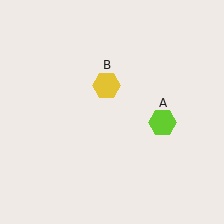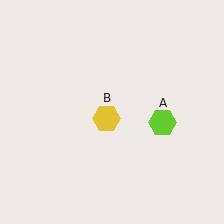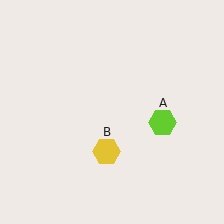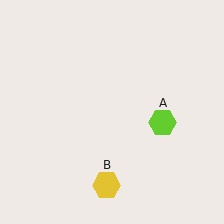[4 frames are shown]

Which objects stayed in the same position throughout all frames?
Lime hexagon (object A) remained stationary.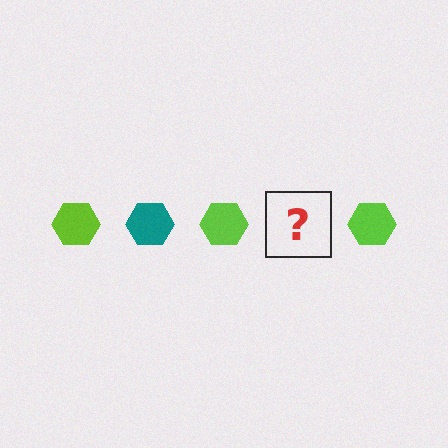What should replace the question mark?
The question mark should be replaced with a teal hexagon.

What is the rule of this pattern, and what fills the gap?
The rule is that the pattern cycles through lime, teal hexagons. The gap should be filled with a teal hexagon.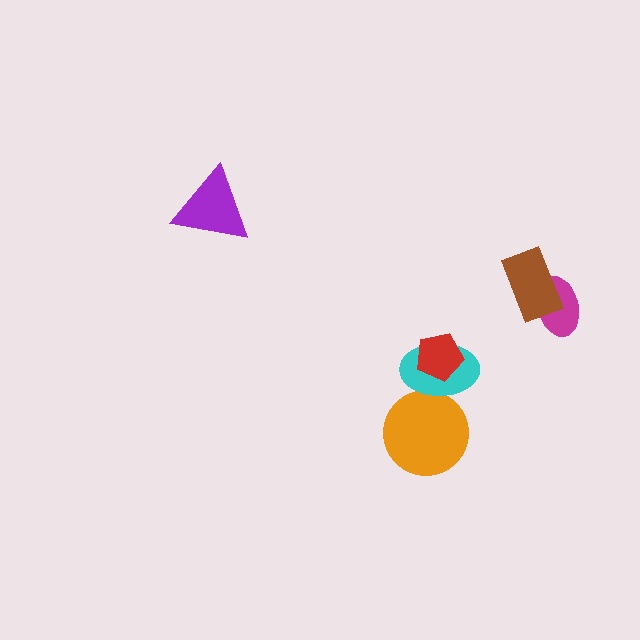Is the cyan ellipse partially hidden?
Yes, it is partially covered by another shape.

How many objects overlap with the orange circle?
1 object overlaps with the orange circle.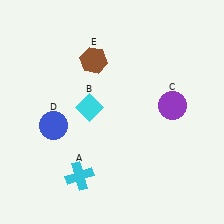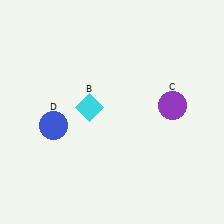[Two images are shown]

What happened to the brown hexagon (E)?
The brown hexagon (E) was removed in Image 2. It was in the top-left area of Image 1.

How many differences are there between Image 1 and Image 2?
There are 2 differences between the two images.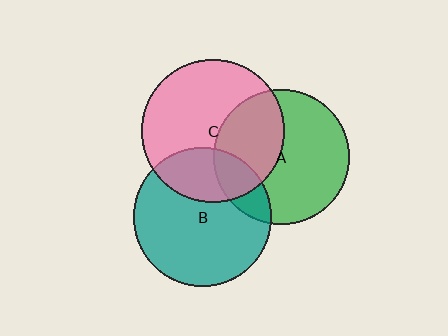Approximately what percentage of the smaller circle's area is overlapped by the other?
Approximately 15%.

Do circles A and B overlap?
Yes.